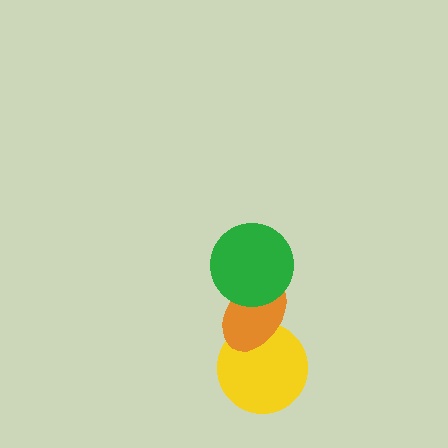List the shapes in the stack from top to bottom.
From top to bottom: the green circle, the orange ellipse, the yellow circle.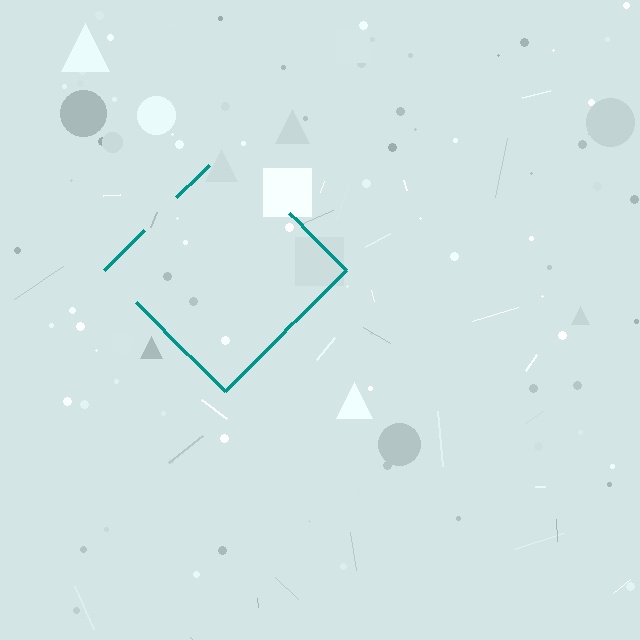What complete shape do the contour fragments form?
The contour fragments form a diamond.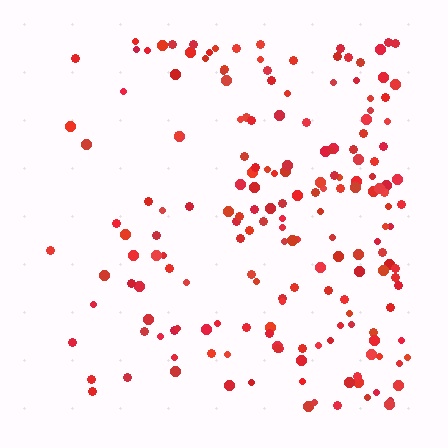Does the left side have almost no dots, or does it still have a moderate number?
Still a moderate number, just noticeably fewer than the right.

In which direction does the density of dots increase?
From left to right, with the right side densest.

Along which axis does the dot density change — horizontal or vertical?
Horizontal.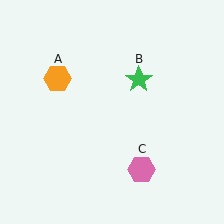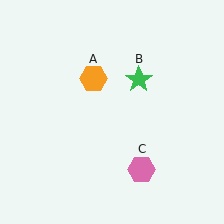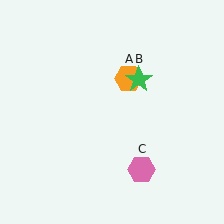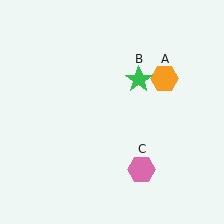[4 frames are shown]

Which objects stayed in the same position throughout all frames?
Green star (object B) and pink hexagon (object C) remained stationary.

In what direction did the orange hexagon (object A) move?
The orange hexagon (object A) moved right.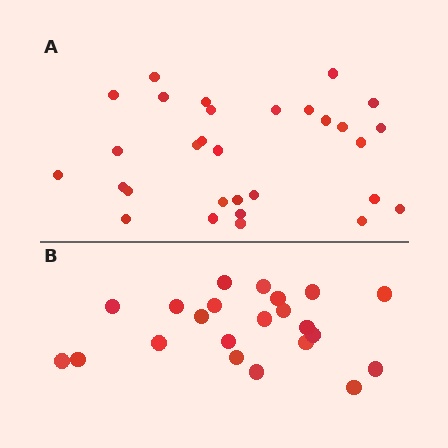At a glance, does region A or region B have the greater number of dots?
Region A (the top region) has more dots.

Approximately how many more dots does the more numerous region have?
Region A has roughly 8 or so more dots than region B.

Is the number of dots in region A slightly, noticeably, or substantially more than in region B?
Region A has noticeably more, but not dramatically so. The ratio is roughly 1.4 to 1.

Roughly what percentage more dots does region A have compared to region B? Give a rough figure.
About 35% more.